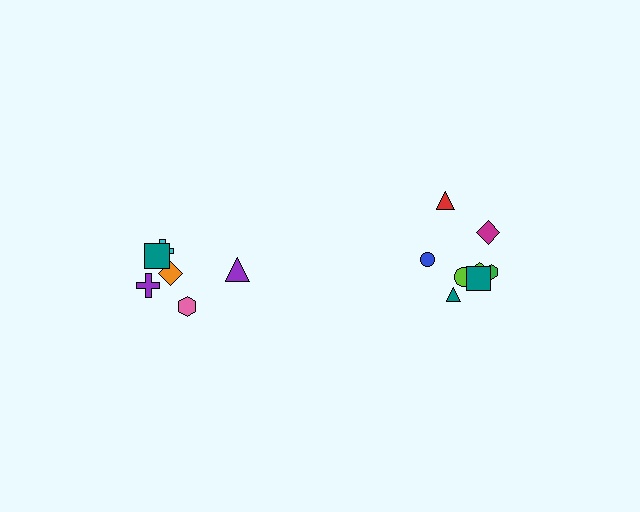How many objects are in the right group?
There are 8 objects.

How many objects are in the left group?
There are 6 objects.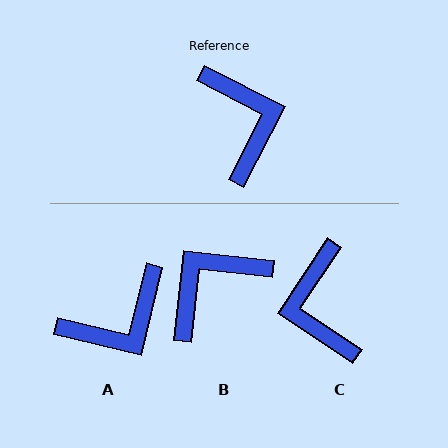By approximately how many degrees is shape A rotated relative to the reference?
Approximately 77 degrees clockwise.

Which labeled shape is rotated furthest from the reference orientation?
C, about 174 degrees away.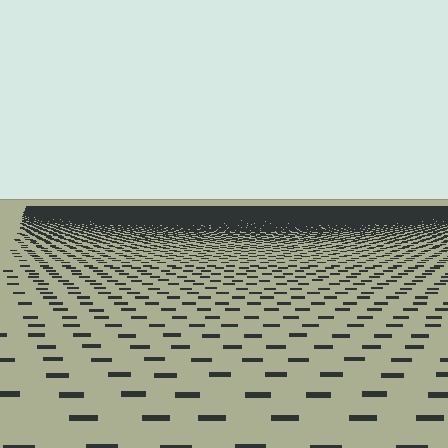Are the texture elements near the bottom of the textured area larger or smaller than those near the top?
Larger. Near the bottom, elements are closer to the viewer and appear at a bigger on-screen size.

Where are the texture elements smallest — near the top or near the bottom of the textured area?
Near the top.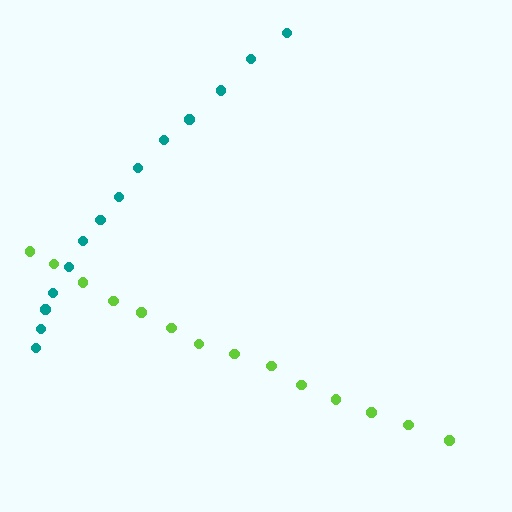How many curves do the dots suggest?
There are 2 distinct paths.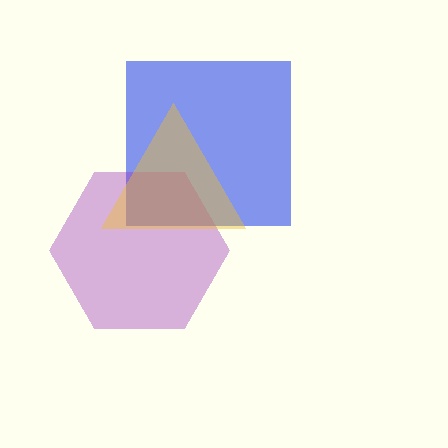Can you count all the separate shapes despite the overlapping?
Yes, there are 3 separate shapes.